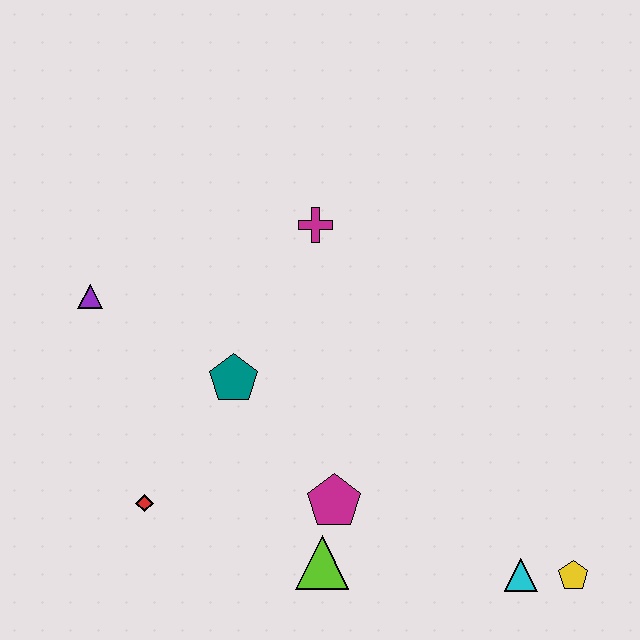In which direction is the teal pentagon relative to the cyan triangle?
The teal pentagon is to the left of the cyan triangle.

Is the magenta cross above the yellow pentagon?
Yes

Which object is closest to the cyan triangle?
The yellow pentagon is closest to the cyan triangle.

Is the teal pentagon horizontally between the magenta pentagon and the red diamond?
Yes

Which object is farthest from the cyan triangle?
The purple triangle is farthest from the cyan triangle.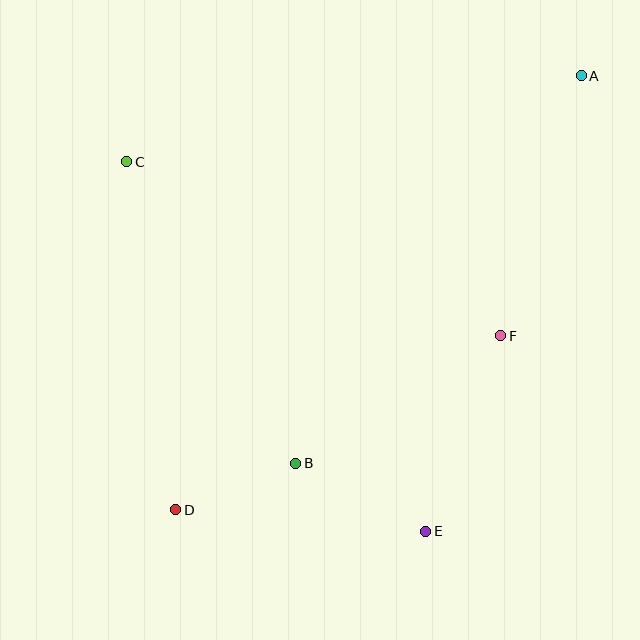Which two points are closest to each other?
Points B and D are closest to each other.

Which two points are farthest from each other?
Points A and D are farthest from each other.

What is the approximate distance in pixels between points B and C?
The distance between B and C is approximately 346 pixels.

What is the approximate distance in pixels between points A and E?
The distance between A and E is approximately 481 pixels.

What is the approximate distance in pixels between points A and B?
The distance between A and B is approximately 481 pixels.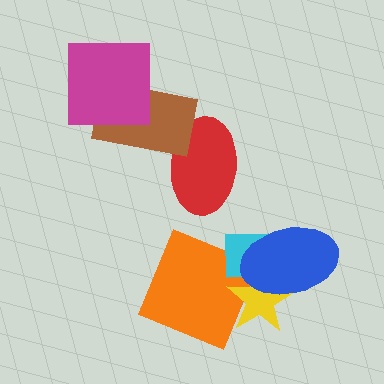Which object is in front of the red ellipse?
The brown rectangle is in front of the red ellipse.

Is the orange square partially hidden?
Yes, it is partially covered by another shape.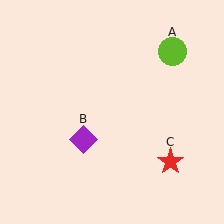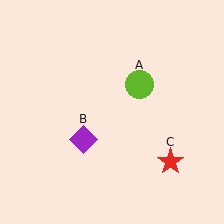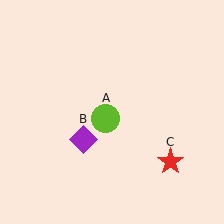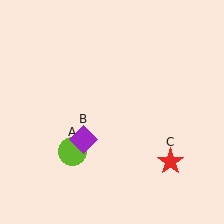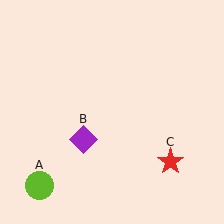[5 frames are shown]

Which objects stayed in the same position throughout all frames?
Purple diamond (object B) and red star (object C) remained stationary.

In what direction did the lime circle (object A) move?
The lime circle (object A) moved down and to the left.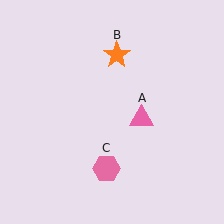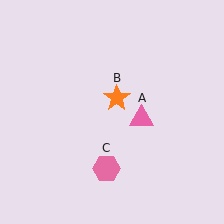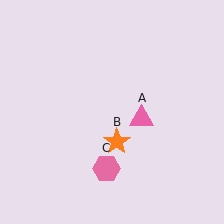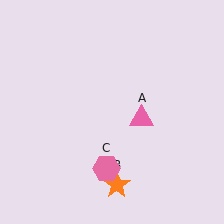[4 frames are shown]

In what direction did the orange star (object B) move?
The orange star (object B) moved down.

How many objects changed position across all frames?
1 object changed position: orange star (object B).